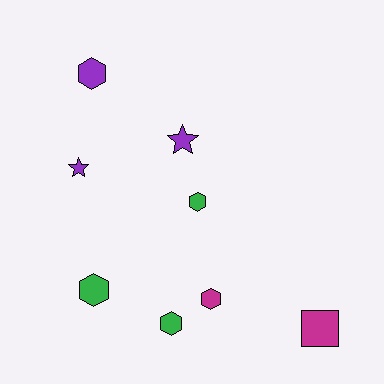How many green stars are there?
There are no green stars.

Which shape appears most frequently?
Hexagon, with 5 objects.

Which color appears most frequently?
Green, with 3 objects.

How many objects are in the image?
There are 8 objects.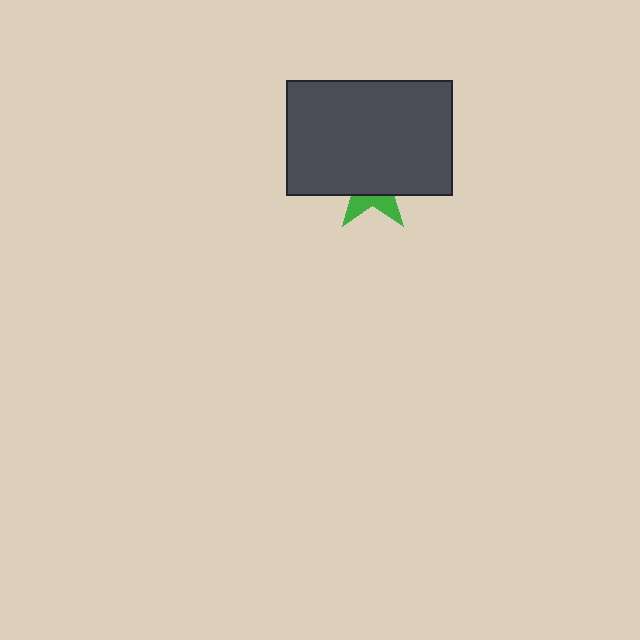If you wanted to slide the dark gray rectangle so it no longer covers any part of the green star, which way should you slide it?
Slide it up — that is the most direct way to separate the two shapes.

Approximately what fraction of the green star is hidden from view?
Roughly 70% of the green star is hidden behind the dark gray rectangle.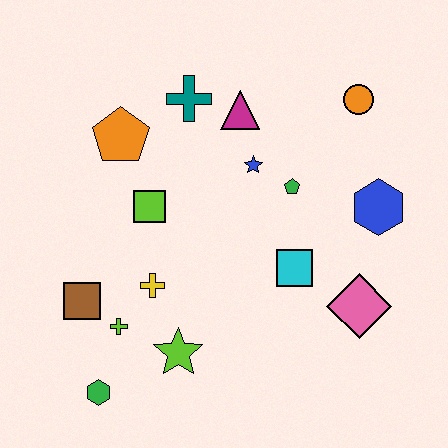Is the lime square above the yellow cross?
Yes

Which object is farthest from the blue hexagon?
The green hexagon is farthest from the blue hexagon.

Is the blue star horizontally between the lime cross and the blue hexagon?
Yes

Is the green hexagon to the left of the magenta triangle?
Yes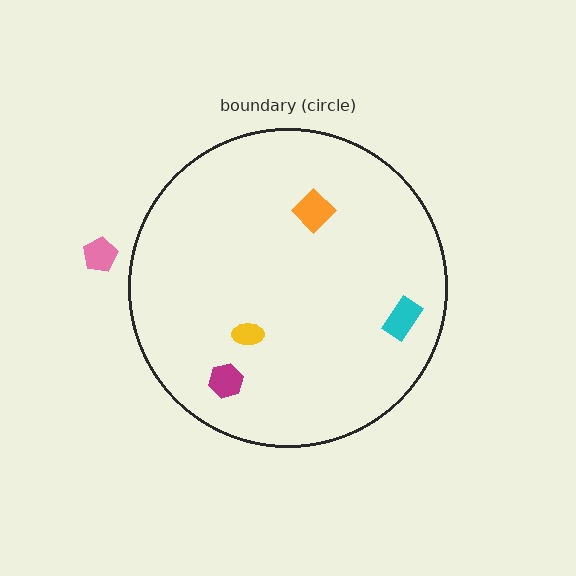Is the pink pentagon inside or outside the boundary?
Outside.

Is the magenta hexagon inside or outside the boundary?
Inside.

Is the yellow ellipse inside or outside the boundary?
Inside.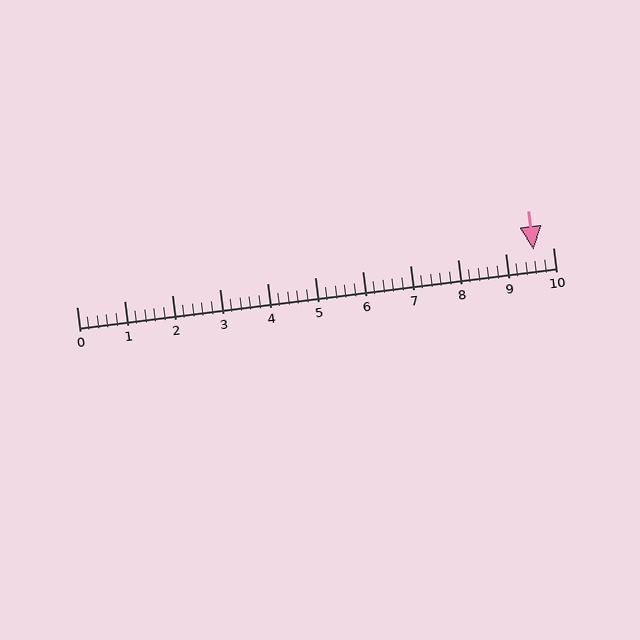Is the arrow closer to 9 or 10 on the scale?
The arrow is closer to 10.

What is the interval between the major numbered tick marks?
The major tick marks are spaced 1 units apart.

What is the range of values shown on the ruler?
The ruler shows values from 0 to 10.